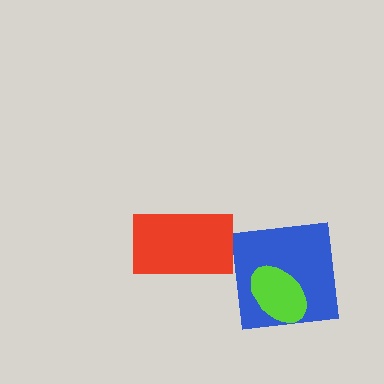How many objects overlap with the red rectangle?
0 objects overlap with the red rectangle.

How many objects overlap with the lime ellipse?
1 object overlaps with the lime ellipse.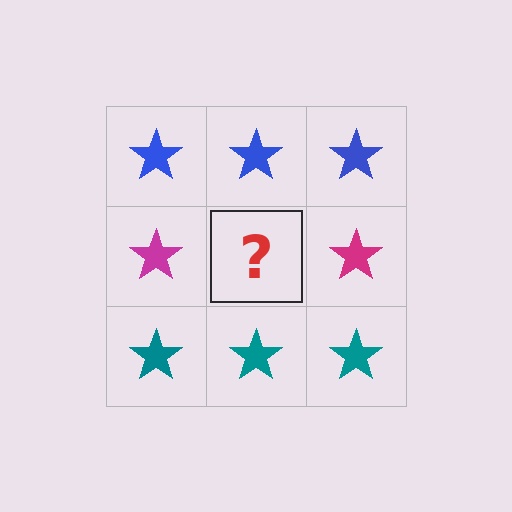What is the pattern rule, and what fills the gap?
The rule is that each row has a consistent color. The gap should be filled with a magenta star.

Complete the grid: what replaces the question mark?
The question mark should be replaced with a magenta star.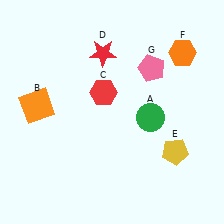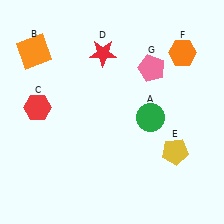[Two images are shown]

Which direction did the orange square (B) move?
The orange square (B) moved up.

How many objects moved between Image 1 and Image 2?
2 objects moved between the two images.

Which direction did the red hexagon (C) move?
The red hexagon (C) moved left.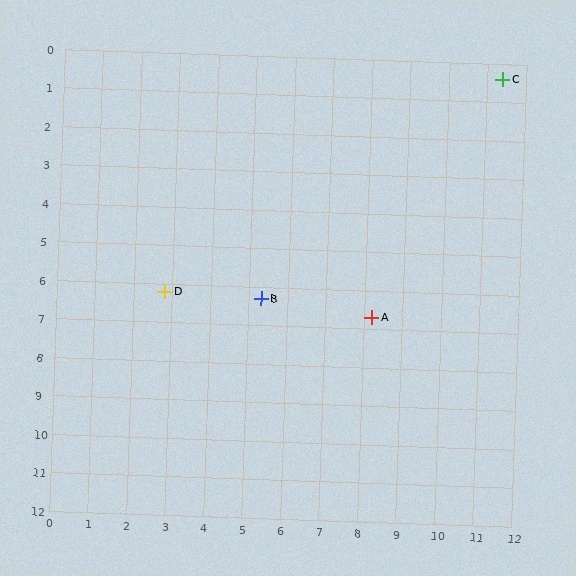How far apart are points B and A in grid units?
Points B and A are about 2.9 grid units apart.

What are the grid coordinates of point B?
Point B is at approximately (5.3, 6.3).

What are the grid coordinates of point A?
Point A is at approximately (8.2, 6.7).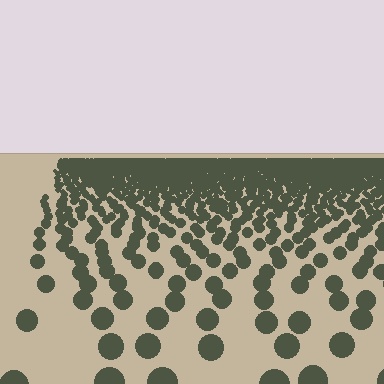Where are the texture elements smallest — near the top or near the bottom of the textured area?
Near the top.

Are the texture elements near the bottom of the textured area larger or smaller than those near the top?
Larger. Near the bottom, elements are closer to the viewer and appear at a bigger on-screen size.